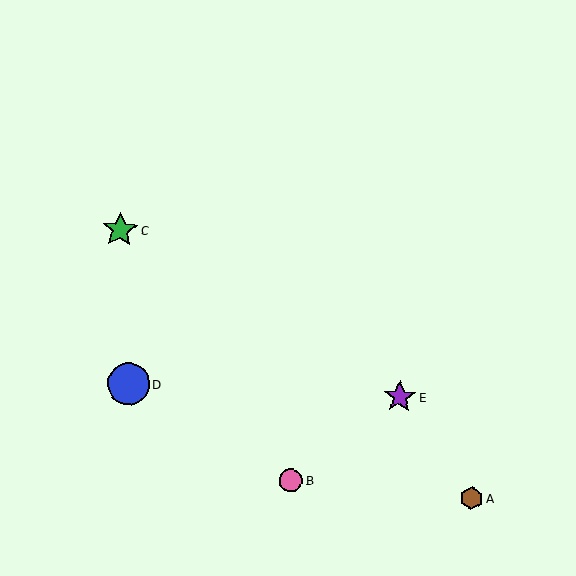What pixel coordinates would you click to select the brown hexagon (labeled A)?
Click at (472, 498) to select the brown hexagon A.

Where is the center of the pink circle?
The center of the pink circle is at (291, 480).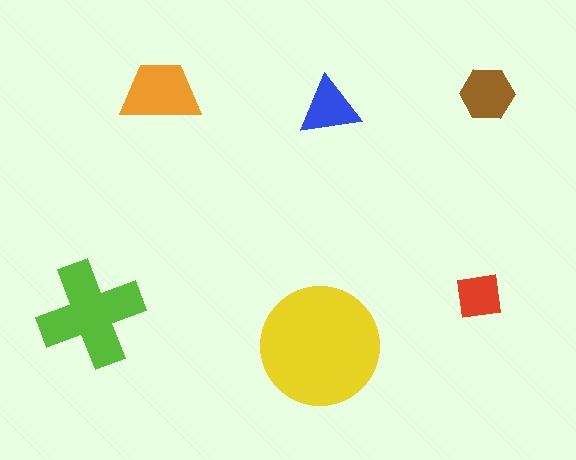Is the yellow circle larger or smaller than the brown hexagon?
Larger.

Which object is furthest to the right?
The brown hexagon is rightmost.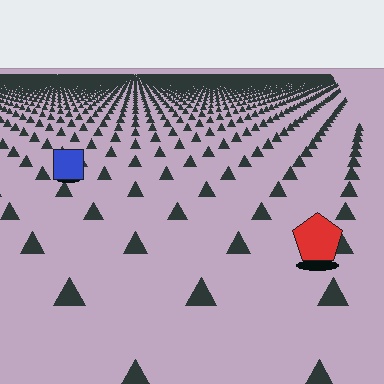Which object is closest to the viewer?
The red pentagon is closest. The texture marks near it are larger and more spread out.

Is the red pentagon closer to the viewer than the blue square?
Yes. The red pentagon is closer — you can tell from the texture gradient: the ground texture is coarser near it.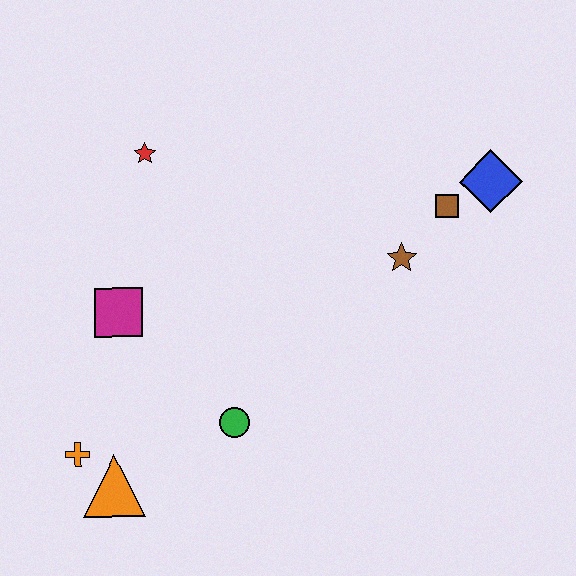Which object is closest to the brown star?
The brown square is closest to the brown star.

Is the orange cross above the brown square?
No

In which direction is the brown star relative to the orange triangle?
The brown star is to the right of the orange triangle.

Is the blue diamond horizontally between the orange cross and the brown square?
No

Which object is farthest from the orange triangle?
The blue diamond is farthest from the orange triangle.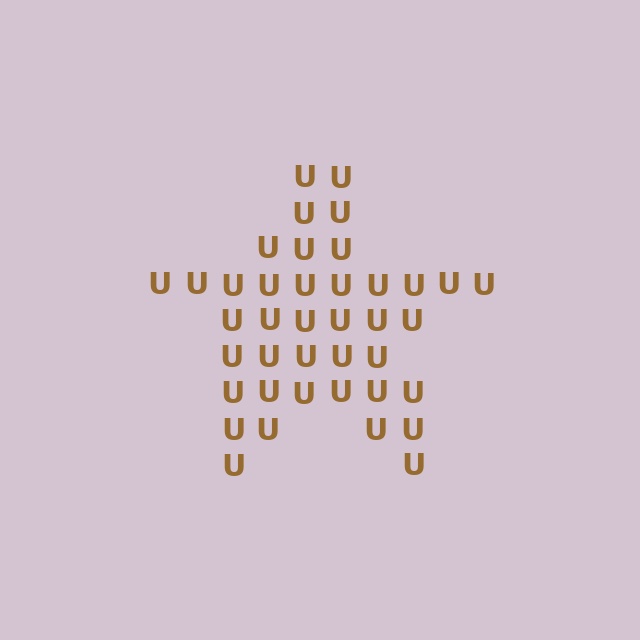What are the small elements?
The small elements are letter U's.